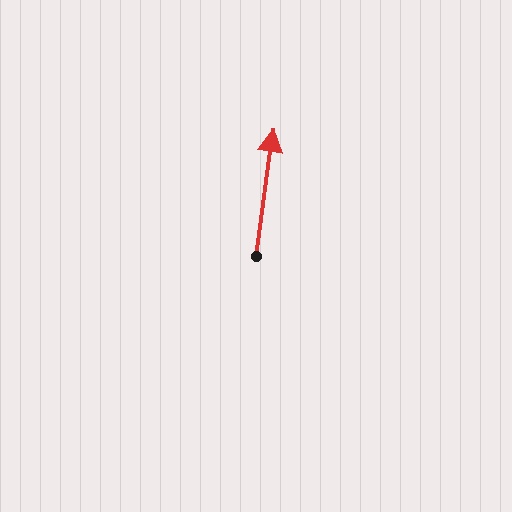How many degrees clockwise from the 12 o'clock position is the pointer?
Approximately 8 degrees.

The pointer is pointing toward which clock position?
Roughly 12 o'clock.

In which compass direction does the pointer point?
North.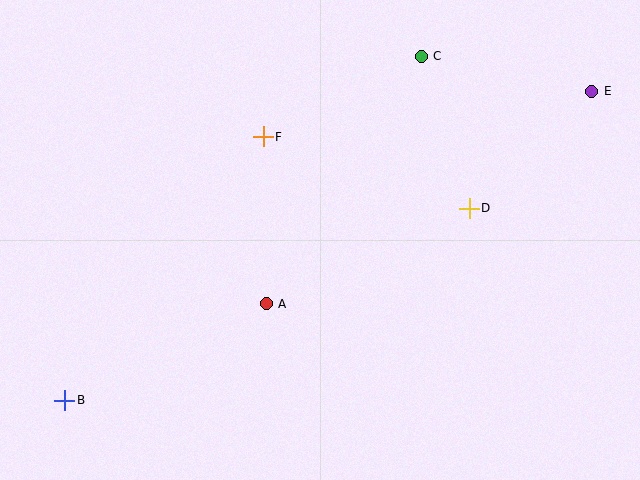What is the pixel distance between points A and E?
The distance between A and E is 389 pixels.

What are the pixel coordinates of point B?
Point B is at (65, 400).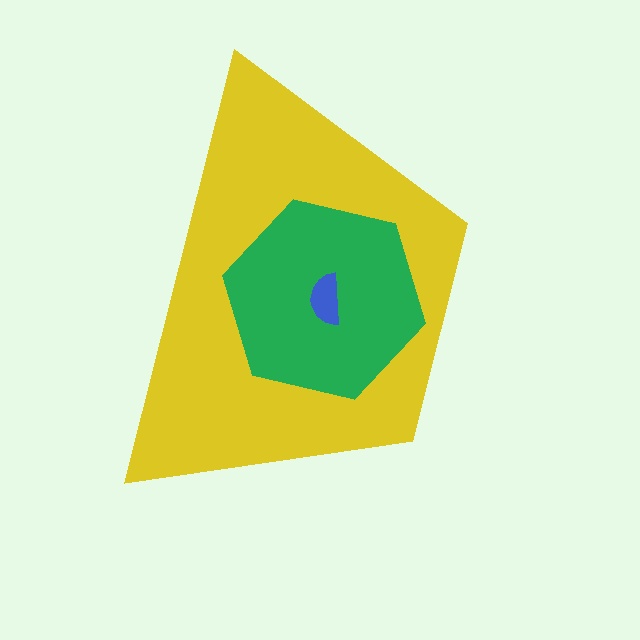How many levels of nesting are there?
3.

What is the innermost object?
The blue semicircle.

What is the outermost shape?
The yellow trapezoid.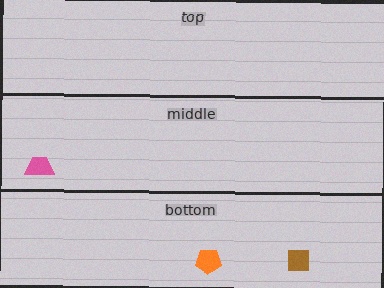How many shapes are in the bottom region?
2.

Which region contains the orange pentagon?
The bottom region.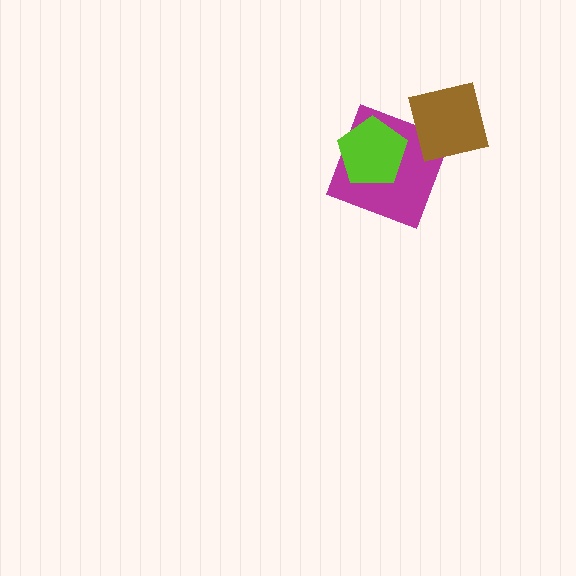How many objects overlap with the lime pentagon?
1 object overlaps with the lime pentagon.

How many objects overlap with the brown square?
0 objects overlap with the brown square.